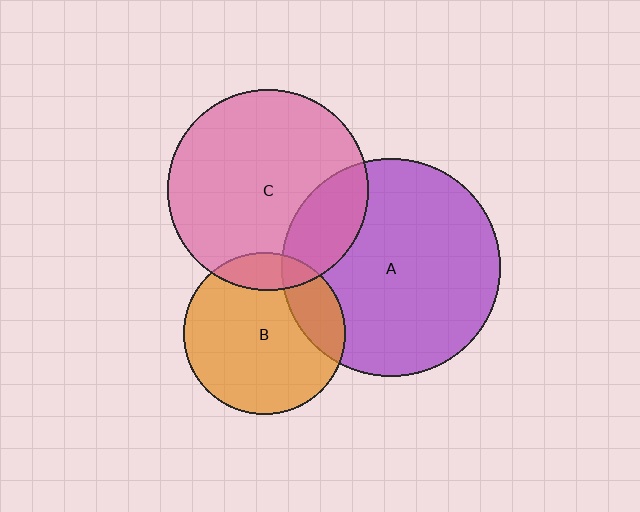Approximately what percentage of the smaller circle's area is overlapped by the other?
Approximately 20%.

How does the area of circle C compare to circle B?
Approximately 1.6 times.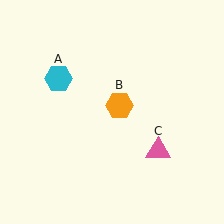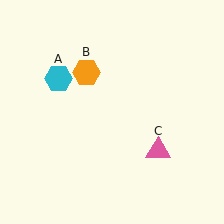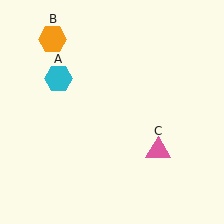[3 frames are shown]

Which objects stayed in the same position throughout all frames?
Cyan hexagon (object A) and pink triangle (object C) remained stationary.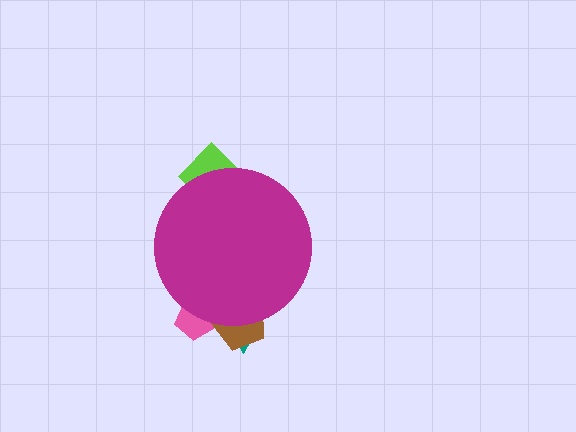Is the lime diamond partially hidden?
Yes, the lime diamond is partially hidden behind the magenta circle.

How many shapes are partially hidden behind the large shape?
4 shapes are partially hidden.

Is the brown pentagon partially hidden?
Yes, the brown pentagon is partially hidden behind the magenta circle.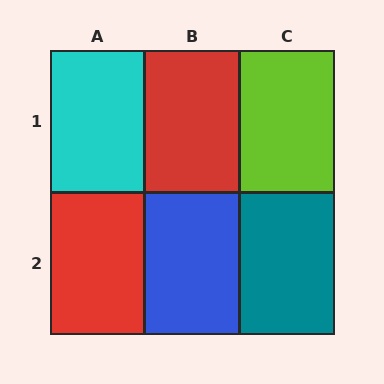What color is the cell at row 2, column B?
Blue.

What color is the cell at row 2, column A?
Red.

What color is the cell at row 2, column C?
Teal.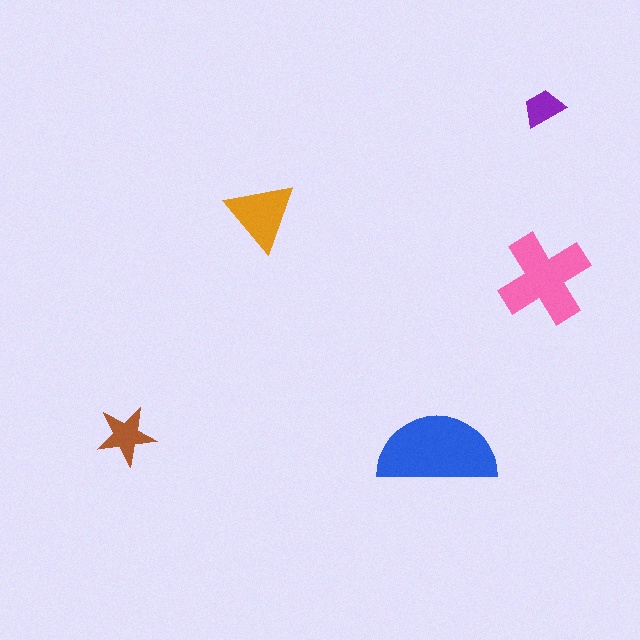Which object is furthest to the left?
The brown star is leftmost.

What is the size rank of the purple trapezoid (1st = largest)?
5th.